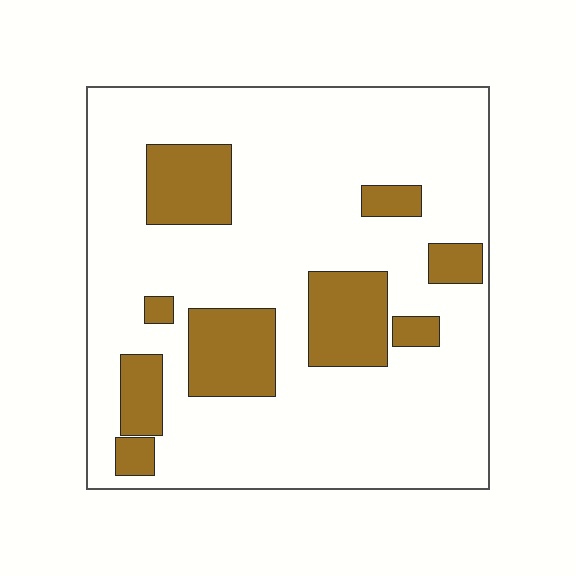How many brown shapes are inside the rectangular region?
9.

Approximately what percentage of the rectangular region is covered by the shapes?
Approximately 20%.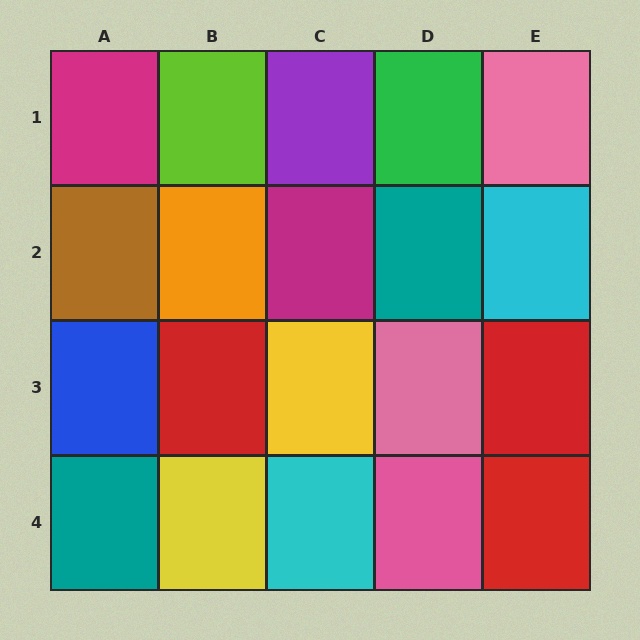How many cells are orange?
1 cell is orange.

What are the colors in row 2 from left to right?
Brown, orange, magenta, teal, cyan.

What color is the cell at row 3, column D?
Pink.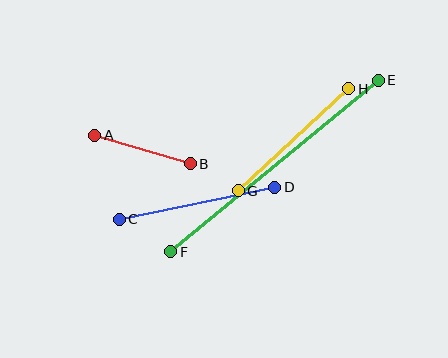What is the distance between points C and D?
The distance is approximately 159 pixels.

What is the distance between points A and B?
The distance is approximately 100 pixels.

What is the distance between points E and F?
The distance is approximately 269 pixels.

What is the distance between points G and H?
The distance is approximately 150 pixels.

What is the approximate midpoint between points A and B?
The midpoint is at approximately (142, 150) pixels.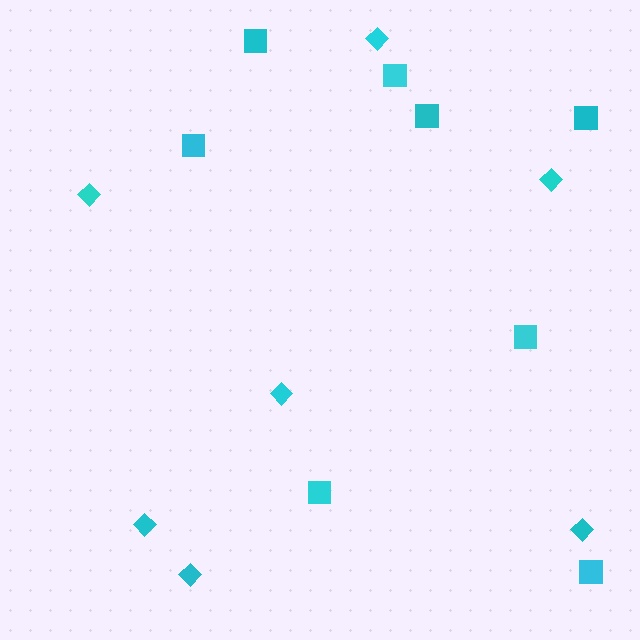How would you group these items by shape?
There are 2 groups: one group of diamonds (7) and one group of squares (8).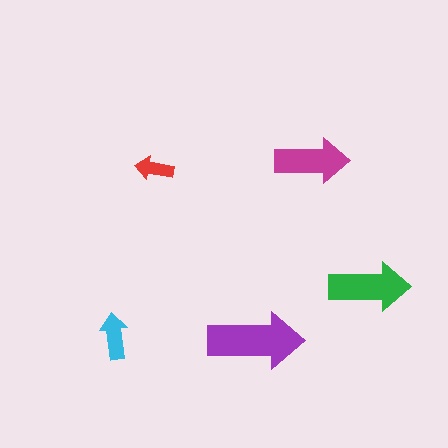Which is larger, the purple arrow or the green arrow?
The purple one.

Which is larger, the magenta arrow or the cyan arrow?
The magenta one.